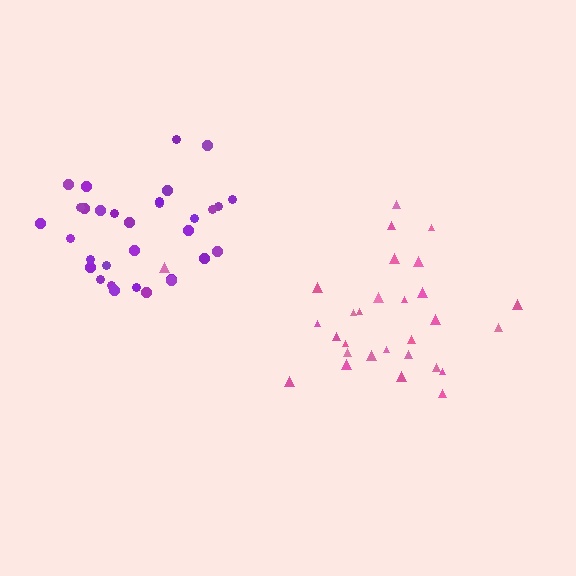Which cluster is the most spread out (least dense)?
Pink.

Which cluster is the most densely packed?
Purple.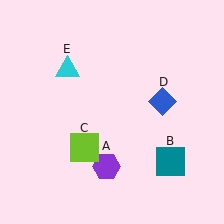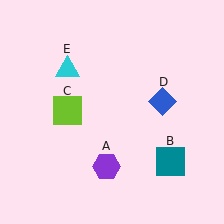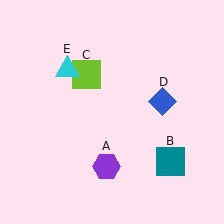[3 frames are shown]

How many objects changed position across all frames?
1 object changed position: lime square (object C).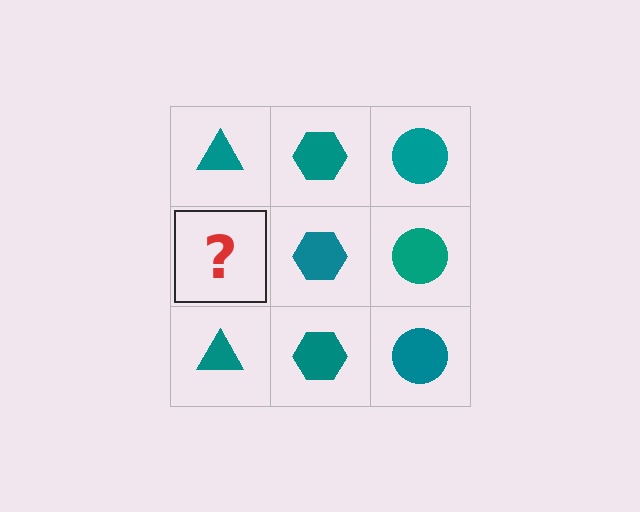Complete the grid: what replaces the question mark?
The question mark should be replaced with a teal triangle.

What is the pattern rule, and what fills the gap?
The rule is that each column has a consistent shape. The gap should be filled with a teal triangle.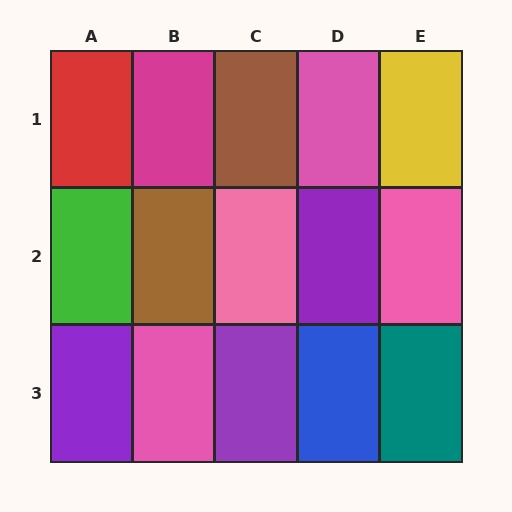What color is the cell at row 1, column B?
Magenta.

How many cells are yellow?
1 cell is yellow.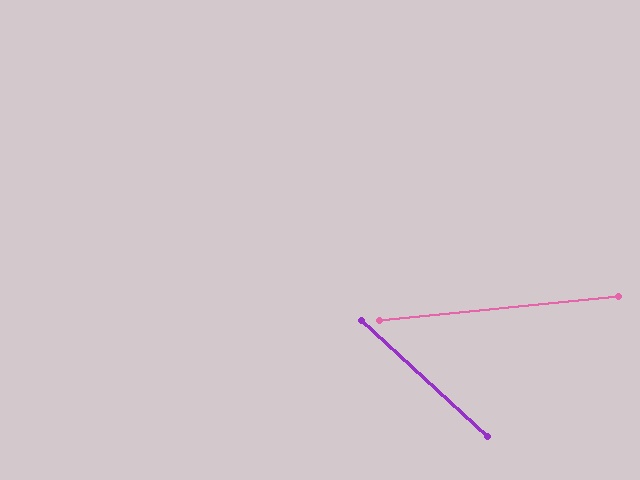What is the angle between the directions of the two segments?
Approximately 48 degrees.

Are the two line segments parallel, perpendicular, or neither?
Neither parallel nor perpendicular — they differ by about 48°.